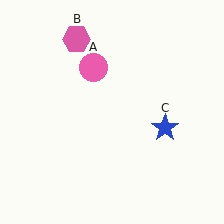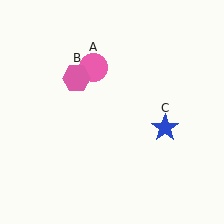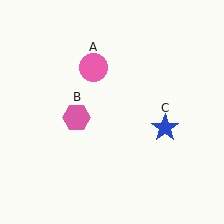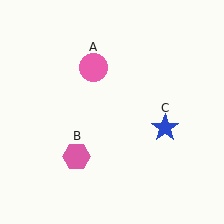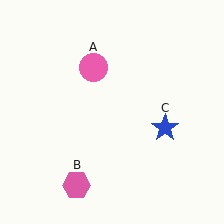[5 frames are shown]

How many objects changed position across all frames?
1 object changed position: pink hexagon (object B).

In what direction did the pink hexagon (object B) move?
The pink hexagon (object B) moved down.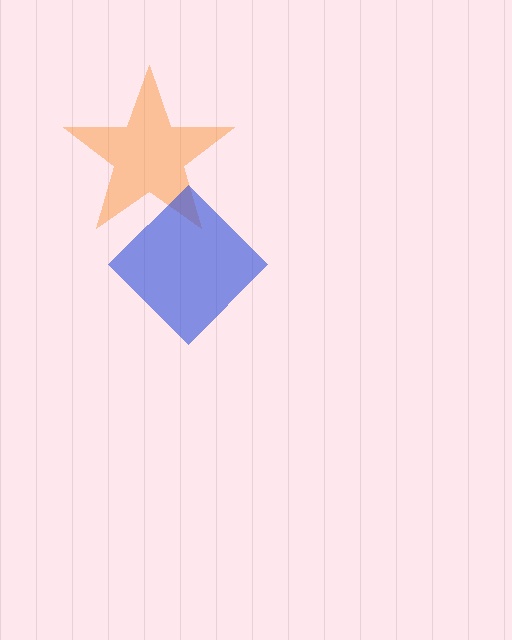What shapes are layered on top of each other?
The layered shapes are: an orange star, a blue diamond.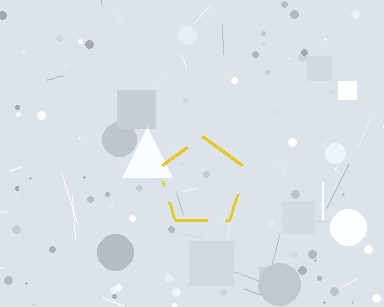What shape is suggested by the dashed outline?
The dashed outline suggests a pentagon.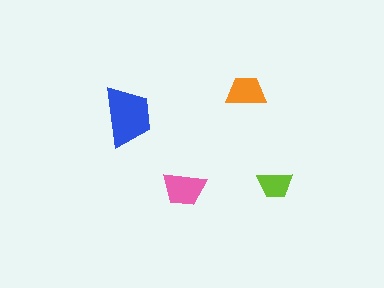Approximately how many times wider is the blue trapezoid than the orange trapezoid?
About 1.5 times wider.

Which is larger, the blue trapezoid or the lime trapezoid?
The blue one.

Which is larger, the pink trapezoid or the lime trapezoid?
The pink one.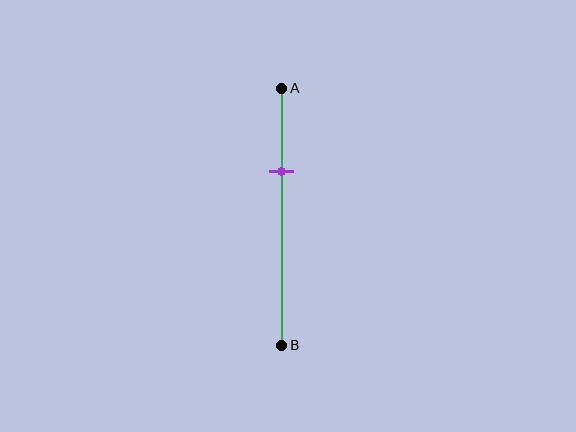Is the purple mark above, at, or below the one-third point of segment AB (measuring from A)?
The purple mark is approximately at the one-third point of segment AB.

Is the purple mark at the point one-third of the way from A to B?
Yes, the mark is approximately at the one-third point.